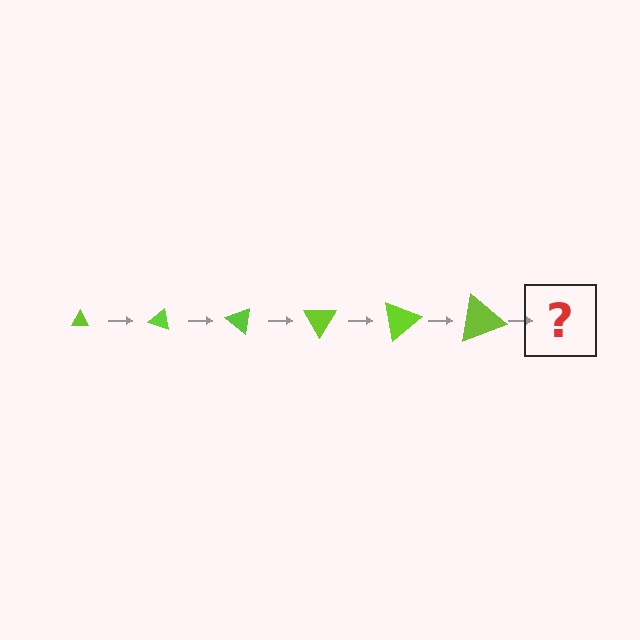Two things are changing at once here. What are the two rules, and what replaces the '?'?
The two rules are that the triangle grows larger each step and it rotates 20 degrees each step. The '?' should be a triangle, larger than the previous one and rotated 120 degrees from the start.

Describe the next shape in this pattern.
It should be a triangle, larger than the previous one and rotated 120 degrees from the start.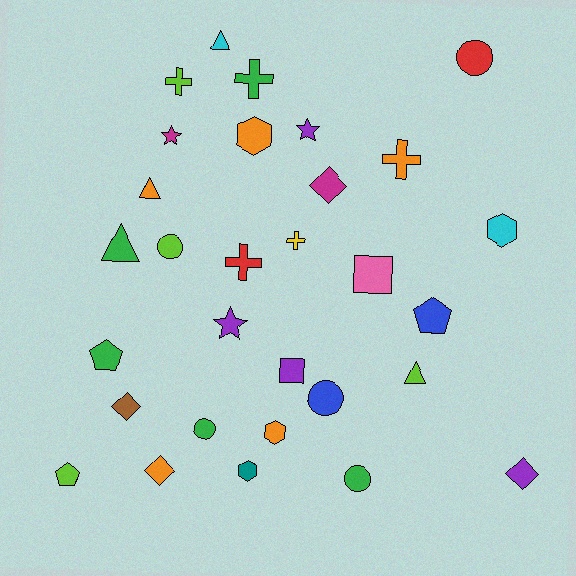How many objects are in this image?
There are 30 objects.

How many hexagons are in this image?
There are 4 hexagons.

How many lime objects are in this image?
There are 4 lime objects.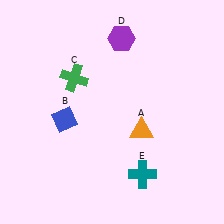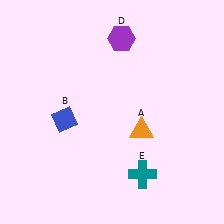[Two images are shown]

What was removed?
The green cross (C) was removed in Image 2.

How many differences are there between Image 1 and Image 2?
There is 1 difference between the two images.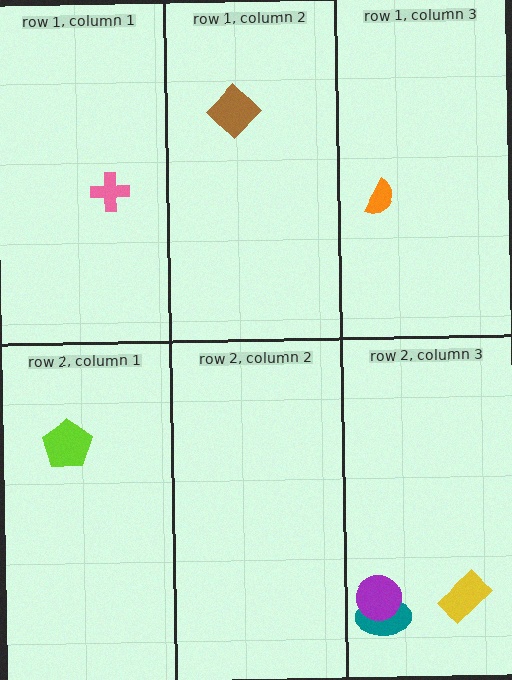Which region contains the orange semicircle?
The row 1, column 3 region.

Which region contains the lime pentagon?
The row 2, column 1 region.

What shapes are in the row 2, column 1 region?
The lime pentagon.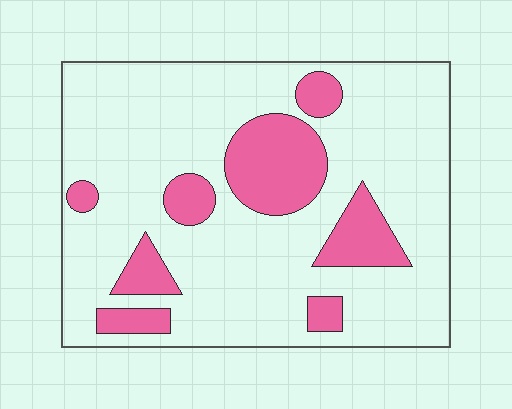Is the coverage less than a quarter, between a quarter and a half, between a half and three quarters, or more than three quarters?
Less than a quarter.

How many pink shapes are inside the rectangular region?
8.